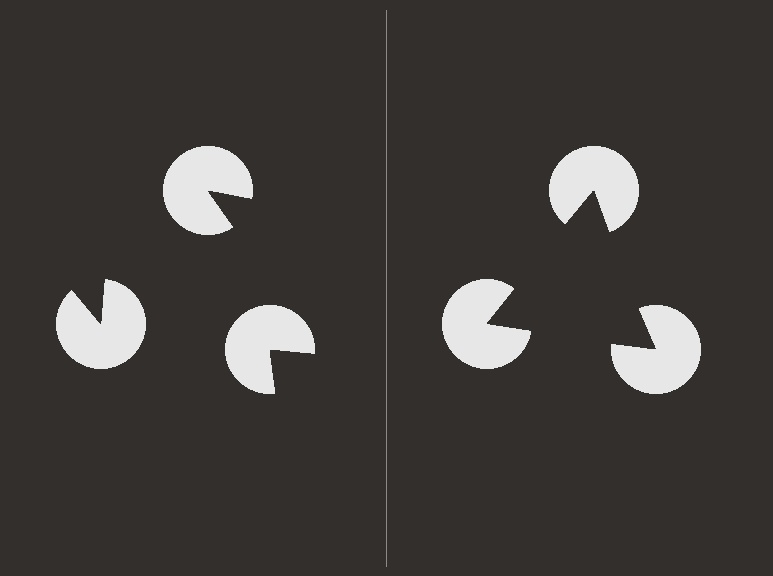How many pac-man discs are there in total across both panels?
6 — 3 on each side.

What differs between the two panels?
The pac-man discs are positioned identically on both sides; only the wedge orientations differ. On the right they align to a triangle; on the left they are misaligned.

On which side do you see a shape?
An illusory triangle appears on the right side. On the left side the wedge cuts are rotated, so no coherent shape forms.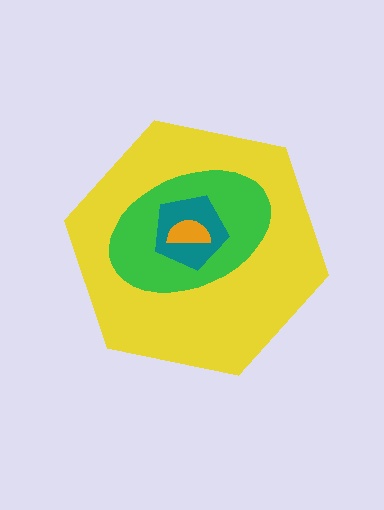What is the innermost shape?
The orange semicircle.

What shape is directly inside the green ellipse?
The teal pentagon.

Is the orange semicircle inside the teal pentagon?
Yes.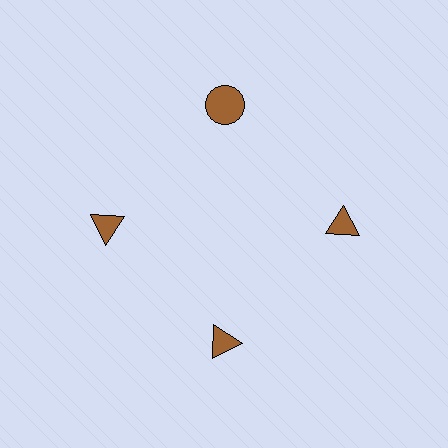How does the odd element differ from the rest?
It has a different shape: circle instead of triangle.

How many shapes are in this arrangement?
There are 4 shapes arranged in a ring pattern.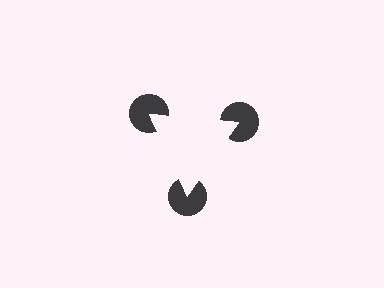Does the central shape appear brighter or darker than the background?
It typically appears slightly brighter than the background, even though no actual brightness change is drawn.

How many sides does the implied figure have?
3 sides.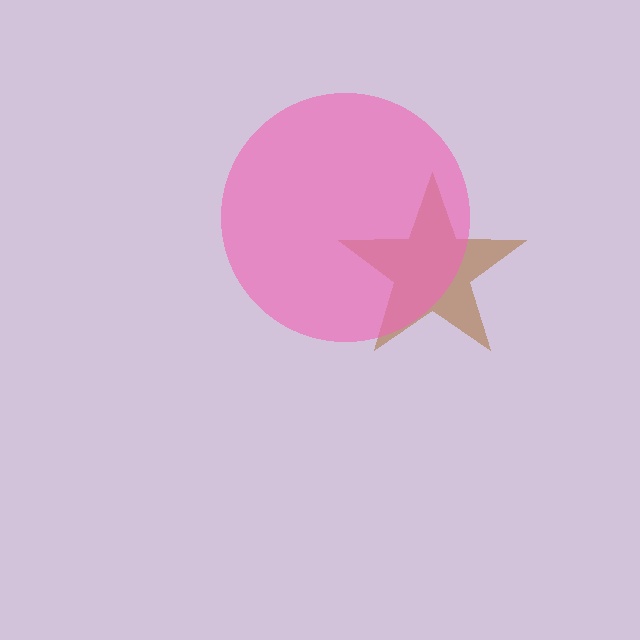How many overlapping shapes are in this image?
There are 2 overlapping shapes in the image.